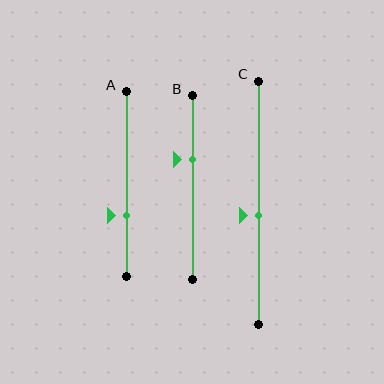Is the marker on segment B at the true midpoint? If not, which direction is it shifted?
No, the marker on segment B is shifted upward by about 15% of the segment length.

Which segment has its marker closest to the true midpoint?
Segment C has its marker closest to the true midpoint.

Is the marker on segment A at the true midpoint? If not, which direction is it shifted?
No, the marker on segment A is shifted downward by about 17% of the segment length.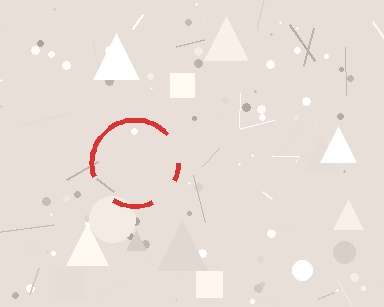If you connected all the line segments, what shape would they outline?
They would outline a circle.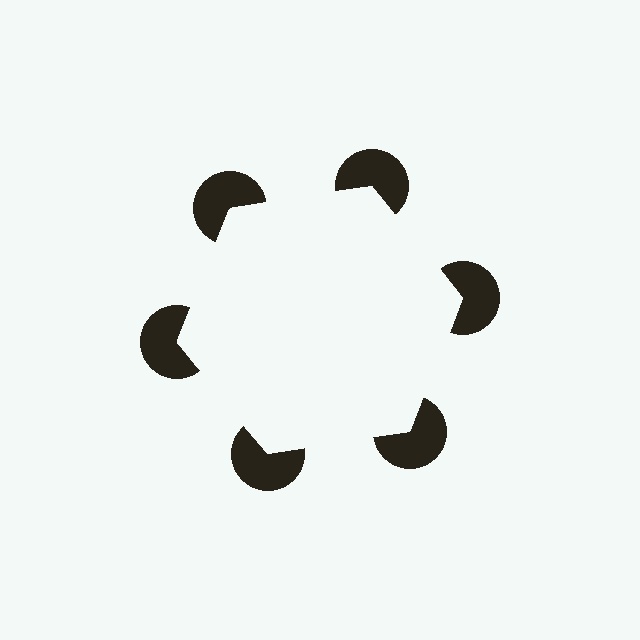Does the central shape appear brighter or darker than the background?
It typically appears slightly brighter than the background, even though no actual brightness change is drawn.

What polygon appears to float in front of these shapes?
An illusory hexagon — its edges are inferred from the aligned wedge cuts in the pac-man discs, not physically drawn.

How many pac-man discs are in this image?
There are 6 — one at each vertex of the illusory hexagon.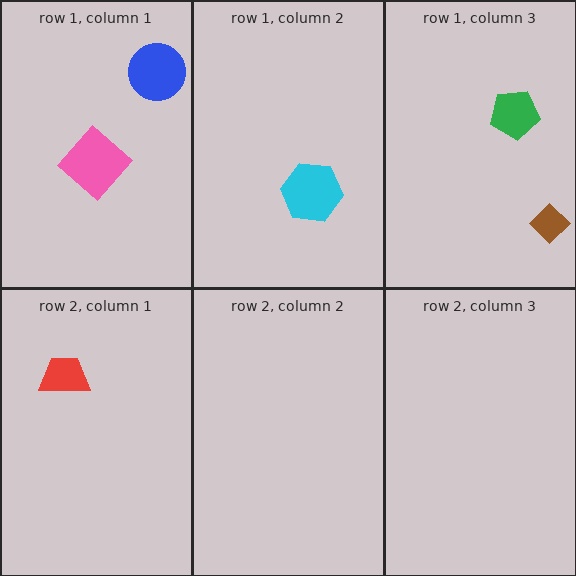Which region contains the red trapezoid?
The row 2, column 1 region.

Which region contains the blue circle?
The row 1, column 1 region.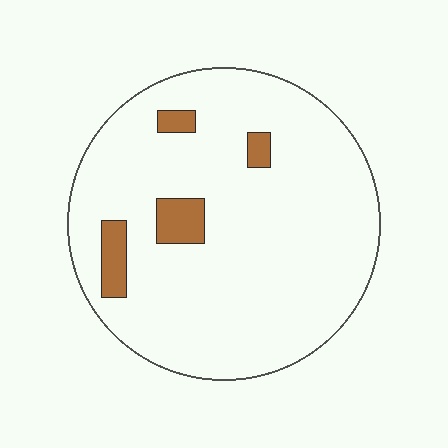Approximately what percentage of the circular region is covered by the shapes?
Approximately 10%.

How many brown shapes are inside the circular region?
4.